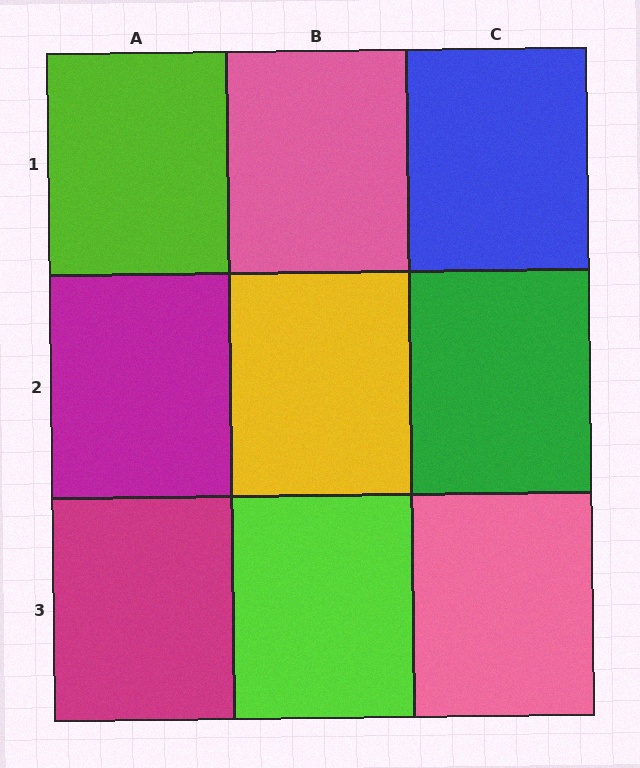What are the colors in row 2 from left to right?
Magenta, yellow, green.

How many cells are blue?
1 cell is blue.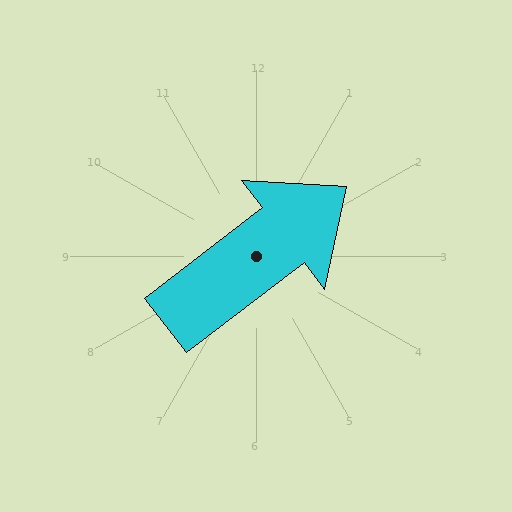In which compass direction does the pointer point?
Northeast.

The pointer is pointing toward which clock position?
Roughly 2 o'clock.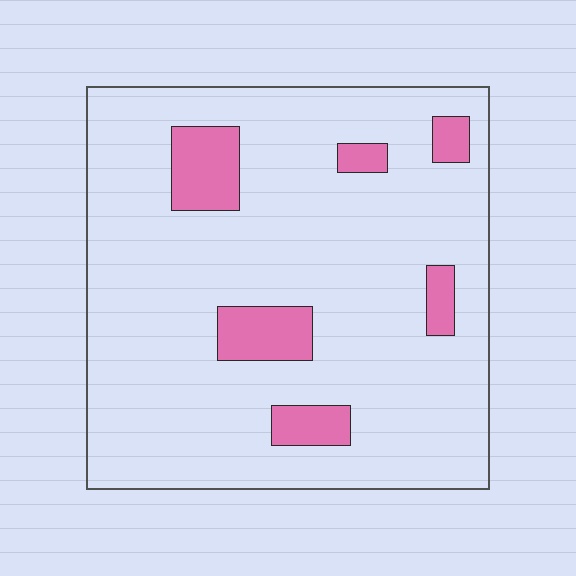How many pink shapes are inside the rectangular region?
6.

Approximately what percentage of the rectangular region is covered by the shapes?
Approximately 10%.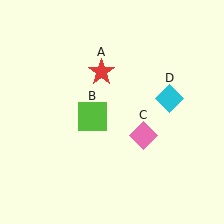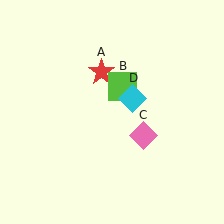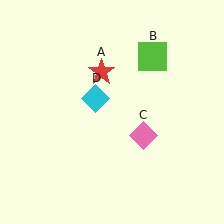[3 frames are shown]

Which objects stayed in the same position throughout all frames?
Red star (object A) and pink diamond (object C) remained stationary.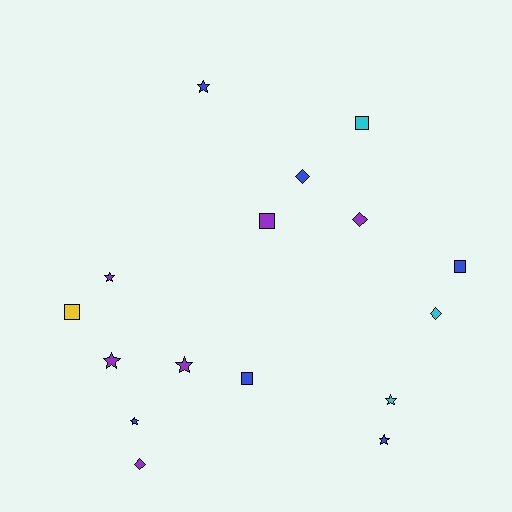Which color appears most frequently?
Purple, with 6 objects.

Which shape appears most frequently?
Star, with 7 objects.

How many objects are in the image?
There are 16 objects.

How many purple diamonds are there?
There are 2 purple diamonds.